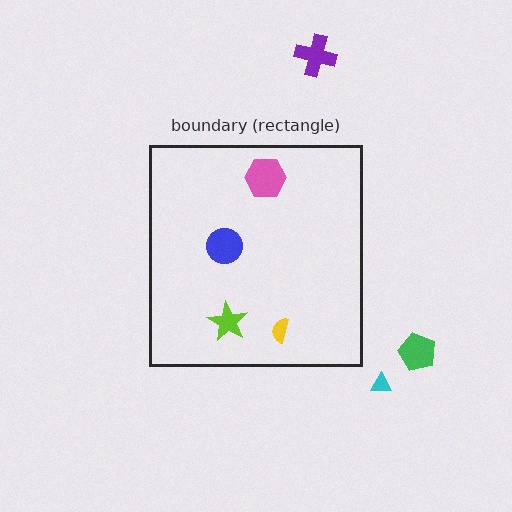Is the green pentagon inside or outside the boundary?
Outside.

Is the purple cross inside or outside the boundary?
Outside.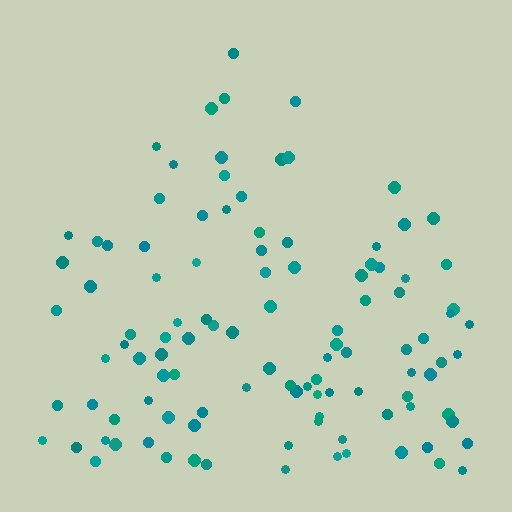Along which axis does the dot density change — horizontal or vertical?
Vertical.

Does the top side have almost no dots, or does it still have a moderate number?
Still a moderate number, just noticeably fewer than the bottom.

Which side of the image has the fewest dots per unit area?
The top.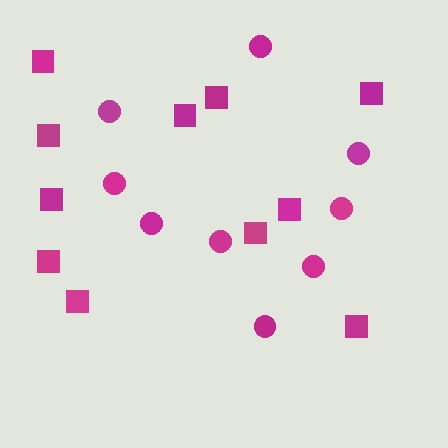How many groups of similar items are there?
There are 2 groups: one group of squares (11) and one group of circles (9).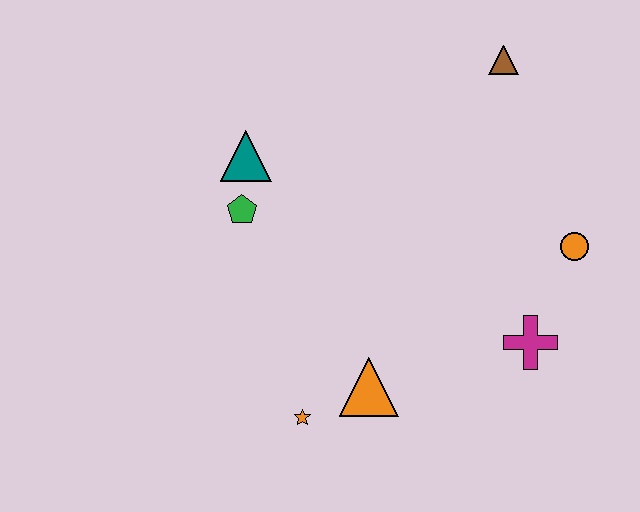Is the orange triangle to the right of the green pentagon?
Yes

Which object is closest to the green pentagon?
The teal triangle is closest to the green pentagon.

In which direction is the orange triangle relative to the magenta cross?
The orange triangle is to the left of the magenta cross.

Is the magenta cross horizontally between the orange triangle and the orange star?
No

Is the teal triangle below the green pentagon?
No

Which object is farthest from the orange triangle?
The brown triangle is farthest from the orange triangle.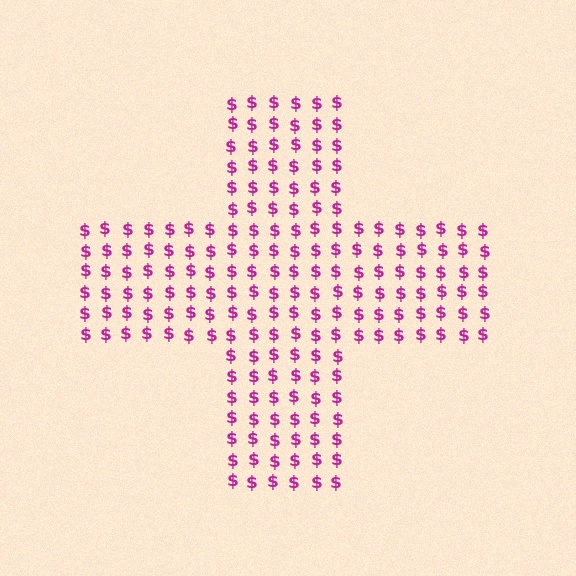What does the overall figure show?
The overall figure shows a cross.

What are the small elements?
The small elements are dollar signs.